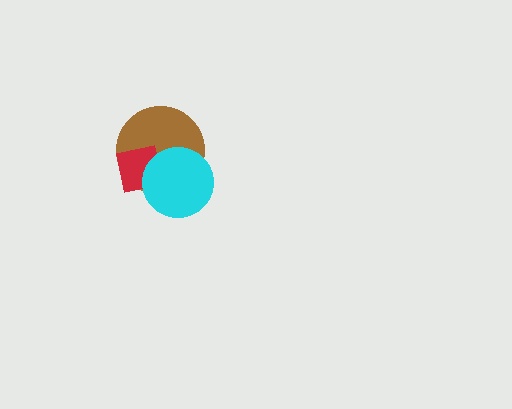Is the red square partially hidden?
Yes, it is partially covered by another shape.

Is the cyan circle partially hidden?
No, no other shape covers it.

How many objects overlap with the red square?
2 objects overlap with the red square.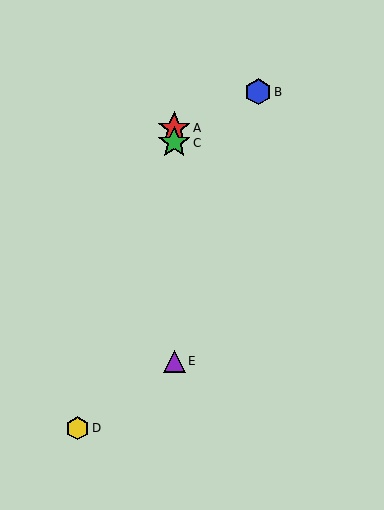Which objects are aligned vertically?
Objects A, C, E are aligned vertically.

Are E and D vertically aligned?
No, E is at x≈174 and D is at x≈78.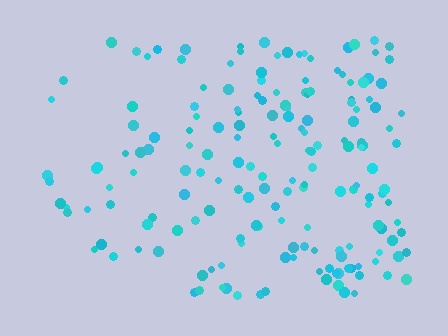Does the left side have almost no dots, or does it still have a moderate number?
Still a moderate number, just noticeably fewer than the right.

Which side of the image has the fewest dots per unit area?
The left.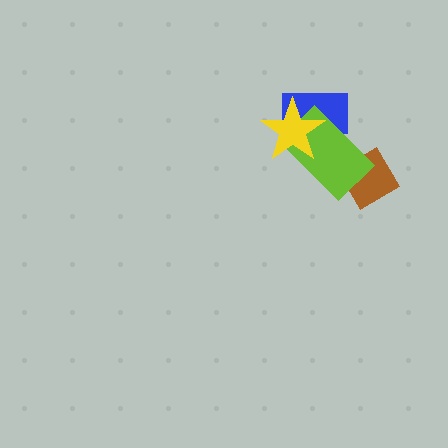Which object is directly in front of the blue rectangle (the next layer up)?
The lime rectangle is directly in front of the blue rectangle.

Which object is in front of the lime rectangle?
The yellow star is in front of the lime rectangle.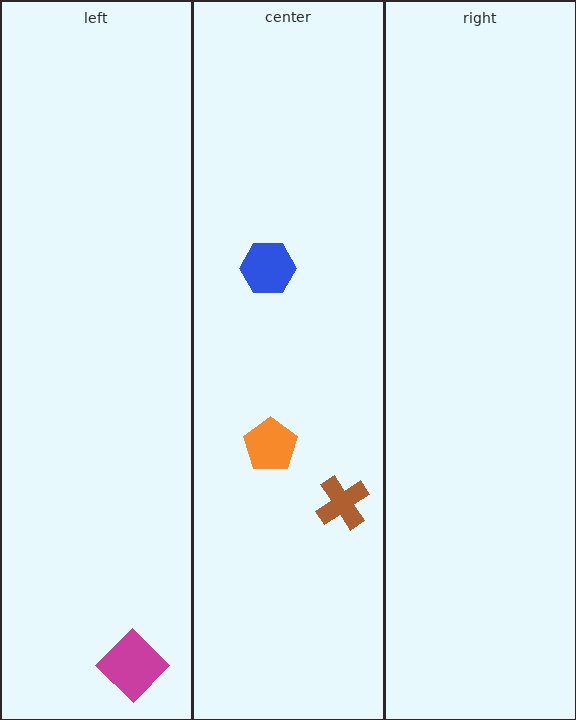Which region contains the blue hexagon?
The center region.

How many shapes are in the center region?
3.